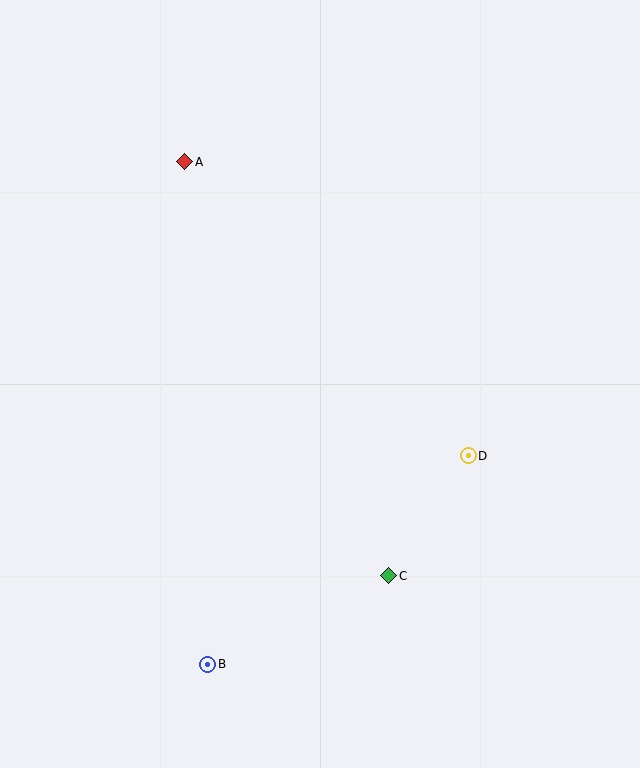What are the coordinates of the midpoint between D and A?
The midpoint between D and A is at (327, 309).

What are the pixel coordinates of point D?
Point D is at (468, 456).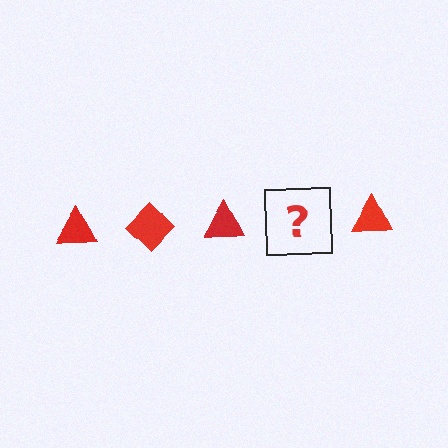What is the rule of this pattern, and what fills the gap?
The rule is that the pattern cycles through triangle, diamond shapes in red. The gap should be filled with a red diamond.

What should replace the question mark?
The question mark should be replaced with a red diamond.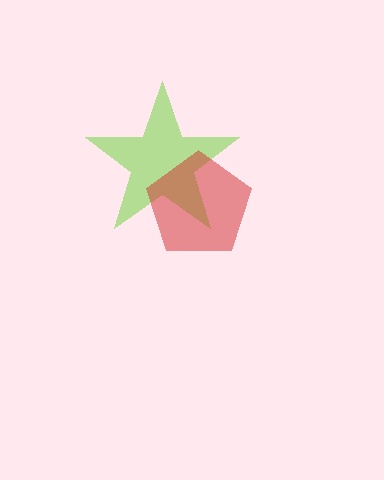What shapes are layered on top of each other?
The layered shapes are: a lime star, a red pentagon.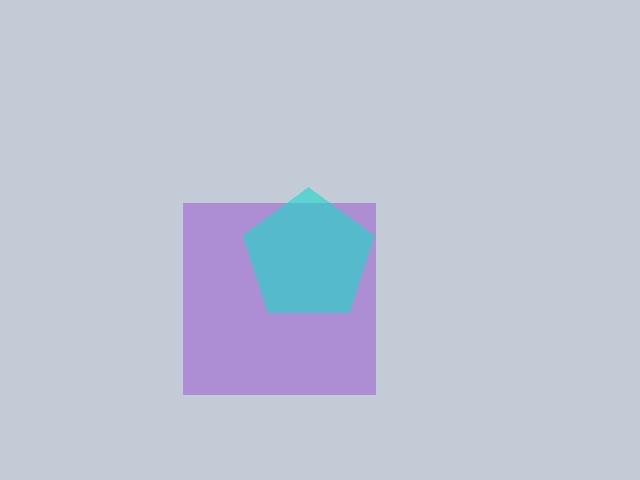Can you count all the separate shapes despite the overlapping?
Yes, there are 2 separate shapes.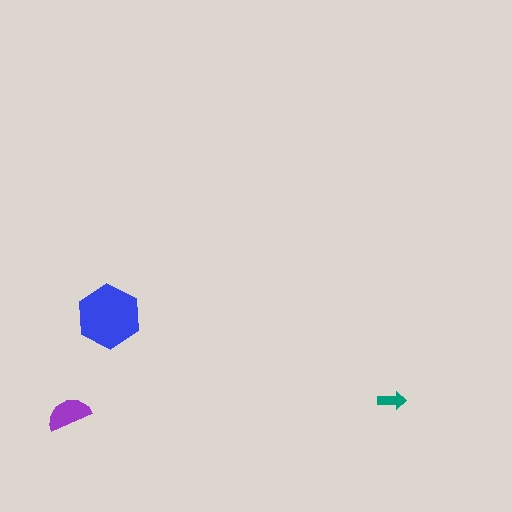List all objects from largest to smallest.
The blue hexagon, the purple semicircle, the teal arrow.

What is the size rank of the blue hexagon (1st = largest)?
1st.